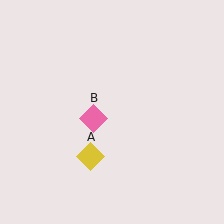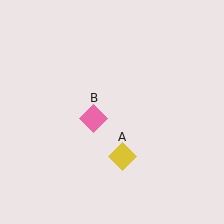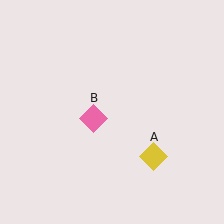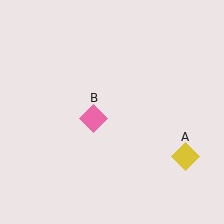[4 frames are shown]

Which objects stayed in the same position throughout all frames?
Pink diamond (object B) remained stationary.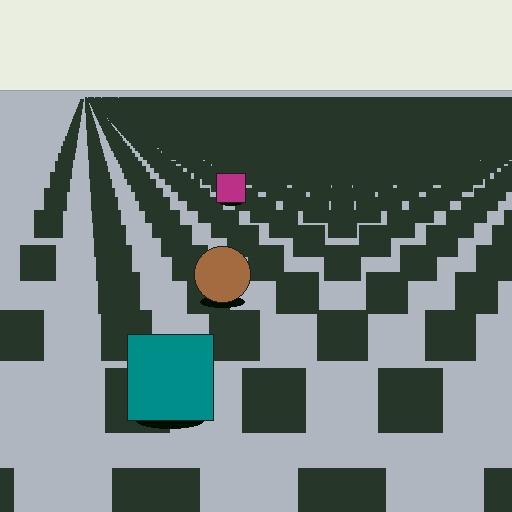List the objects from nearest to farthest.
From nearest to farthest: the teal square, the brown circle, the magenta square.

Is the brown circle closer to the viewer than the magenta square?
Yes. The brown circle is closer — you can tell from the texture gradient: the ground texture is coarser near it.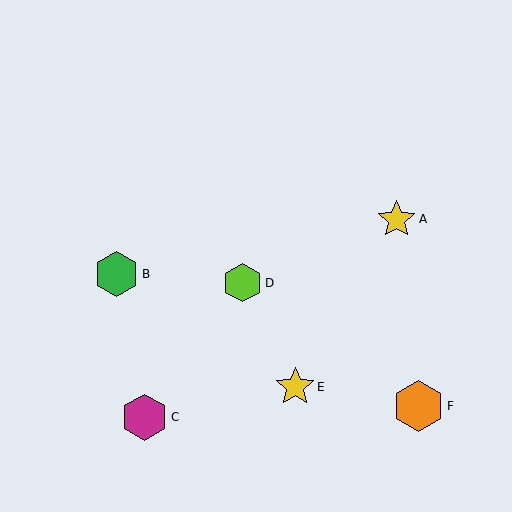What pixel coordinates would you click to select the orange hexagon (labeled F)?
Click at (419, 406) to select the orange hexagon F.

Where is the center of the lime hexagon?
The center of the lime hexagon is at (242, 283).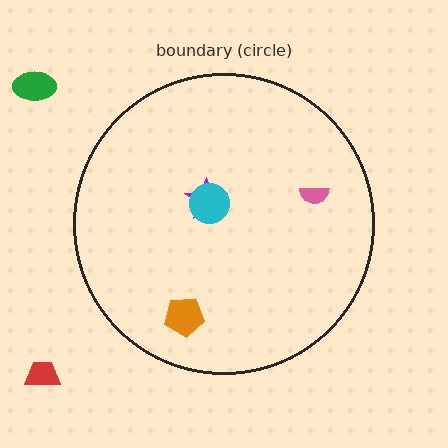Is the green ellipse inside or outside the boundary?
Outside.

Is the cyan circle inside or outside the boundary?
Inside.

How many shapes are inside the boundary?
4 inside, 2 outside.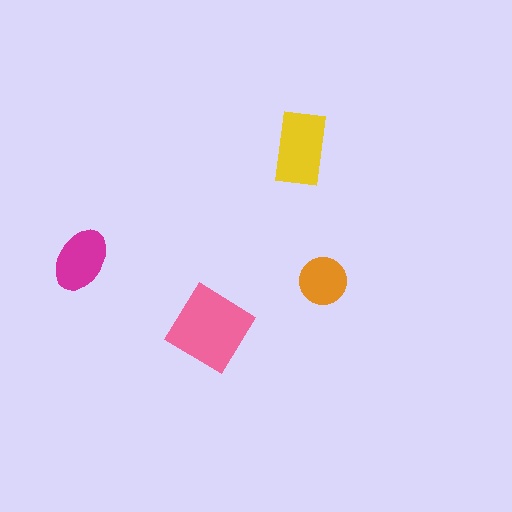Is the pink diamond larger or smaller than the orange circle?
Larger.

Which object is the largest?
The pink diamond.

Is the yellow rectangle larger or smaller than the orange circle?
Larger.